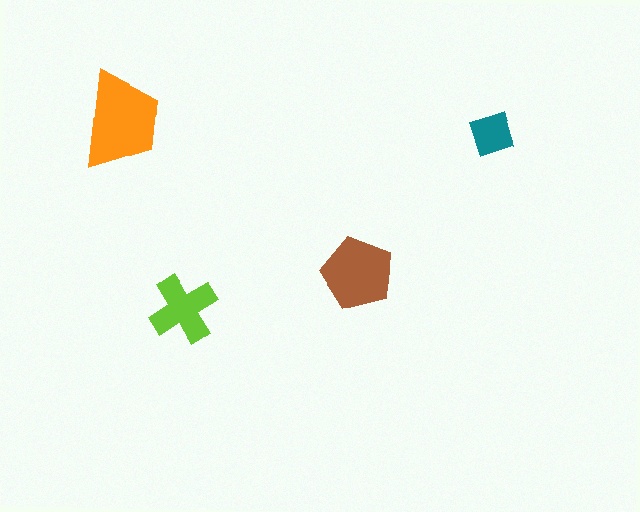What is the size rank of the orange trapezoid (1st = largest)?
1st.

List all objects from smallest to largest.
The teal diamond, the lime cross, the brown pentagon, the orange trapezoid.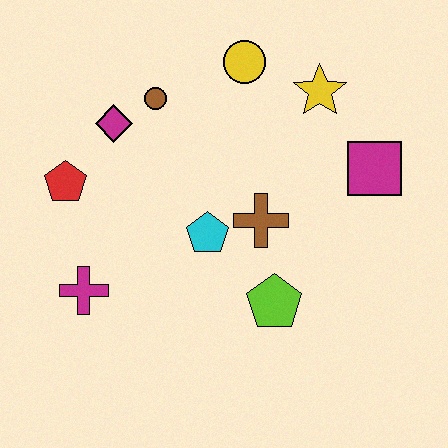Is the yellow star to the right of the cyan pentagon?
Yes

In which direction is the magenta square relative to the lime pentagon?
The magenta square is above the lime pentagon.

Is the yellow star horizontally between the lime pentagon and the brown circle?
No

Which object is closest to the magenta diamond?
The brown circle is closest to the magenta diamond.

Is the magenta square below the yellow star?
Yes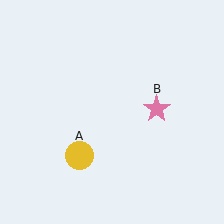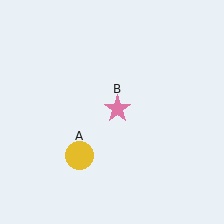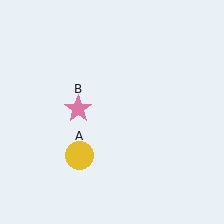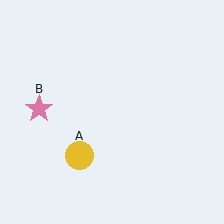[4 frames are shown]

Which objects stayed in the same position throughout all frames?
Yellow circle (object A) remained stationary.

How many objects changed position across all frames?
1 object changed position: pink star (object B).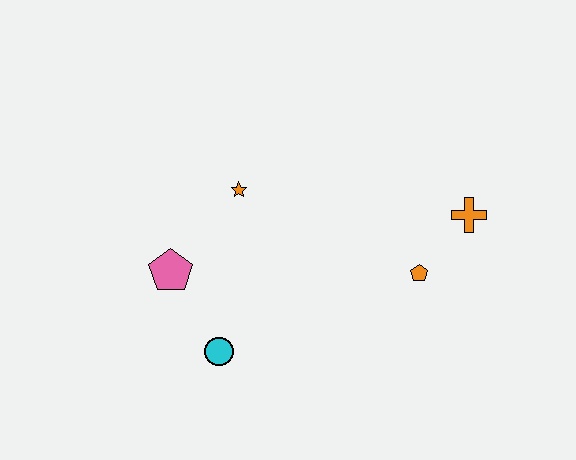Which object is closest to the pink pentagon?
The cyan circle is closest to the pink pentagon.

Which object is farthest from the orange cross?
The pink pentagon is farthest from the orange cross.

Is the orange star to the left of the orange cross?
Yes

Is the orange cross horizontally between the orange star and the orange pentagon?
No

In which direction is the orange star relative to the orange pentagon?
The orange star is to the left of the orange pentagon.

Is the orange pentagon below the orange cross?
Yes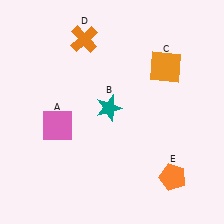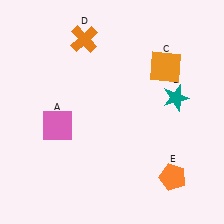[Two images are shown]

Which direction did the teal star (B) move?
The teal star (B) moved right.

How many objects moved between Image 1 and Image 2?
1 object moved between the two images.